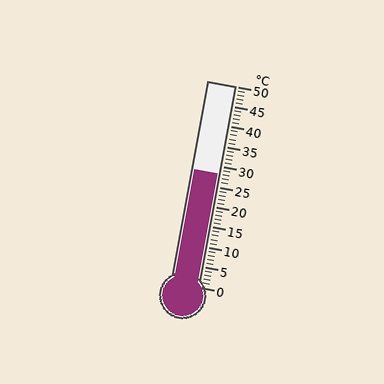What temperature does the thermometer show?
The thermometer shows approximately 28°C.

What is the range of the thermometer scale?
The thermometer scale ranges from 0°C to 50°C.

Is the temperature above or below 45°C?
The temperature is below 45°C.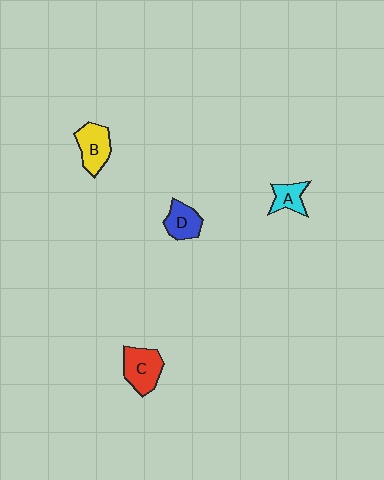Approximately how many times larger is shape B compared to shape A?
Approximately 1.5 times.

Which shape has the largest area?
Shape C (red).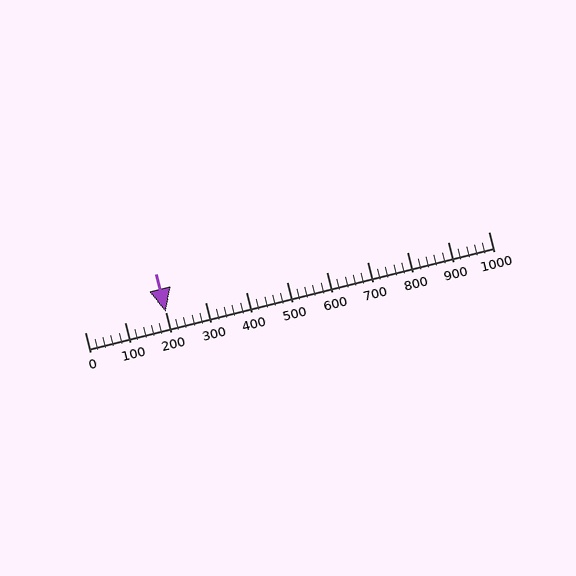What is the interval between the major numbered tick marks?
The major tick marks are spaced 100 units apart.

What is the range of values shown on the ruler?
The ruler shows values from 0 to 1000.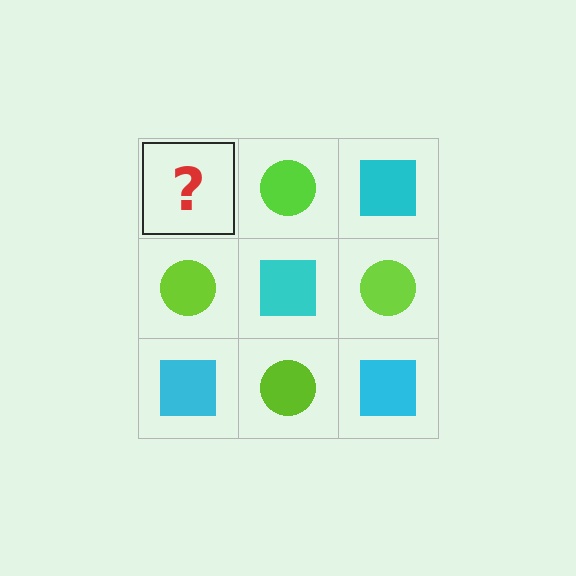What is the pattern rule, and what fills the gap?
The rule is that it alternates cyan square and lime circle in a checkerboard pattern. The gap should be filled with a cyan square.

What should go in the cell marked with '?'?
The missing cell should contain a cyan square.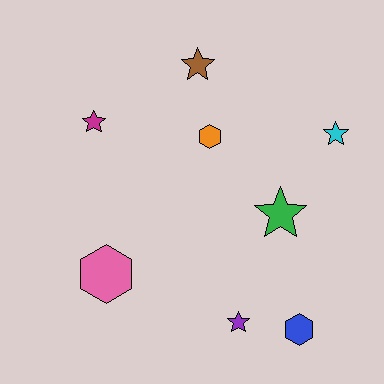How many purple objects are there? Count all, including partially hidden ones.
There is 1 purple object.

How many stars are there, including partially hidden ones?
There are 5 stars.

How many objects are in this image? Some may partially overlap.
There are 8 objects.